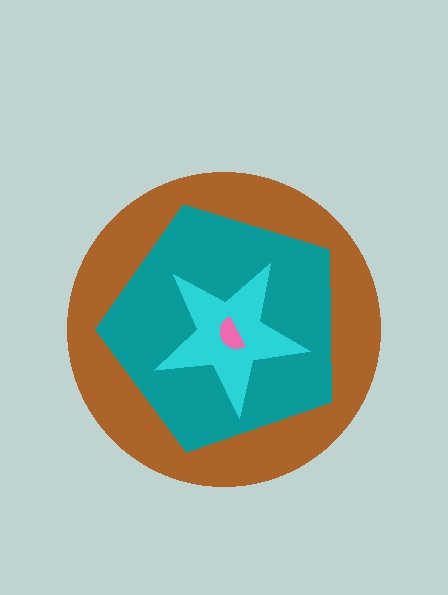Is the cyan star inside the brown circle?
Yes.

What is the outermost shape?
The brown circle.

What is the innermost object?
The pink semicircle.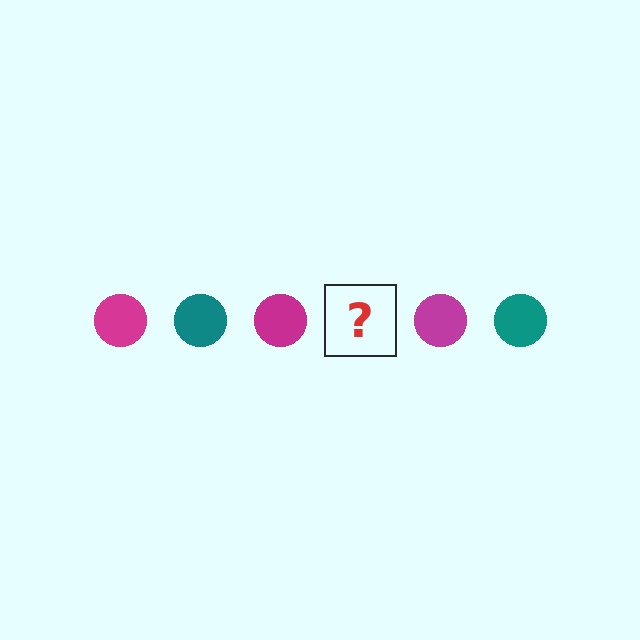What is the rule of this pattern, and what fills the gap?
The rule is that the pattern cycles through magenta, teal circles. The gap should be filled with a teal circle.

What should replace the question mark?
The question mark should be replaced with a teal circle.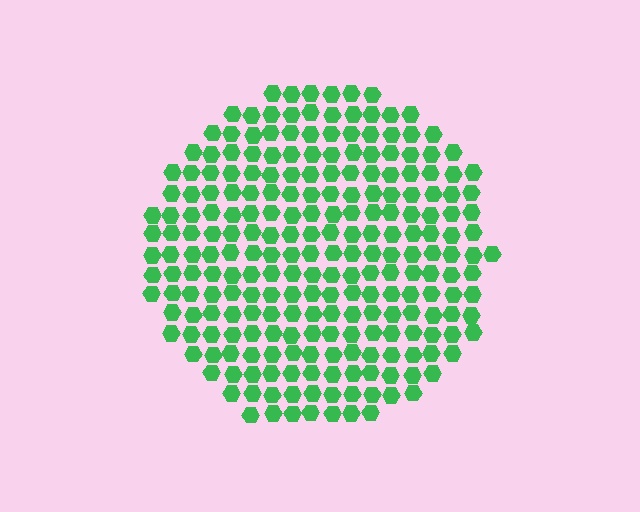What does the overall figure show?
The overall figure shows a circle.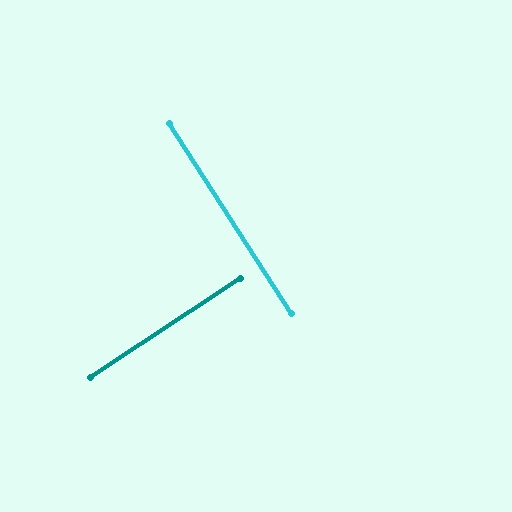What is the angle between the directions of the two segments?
Approximately 89 degrees.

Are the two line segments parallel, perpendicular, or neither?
Perpendicular — they meet at approximately 89°.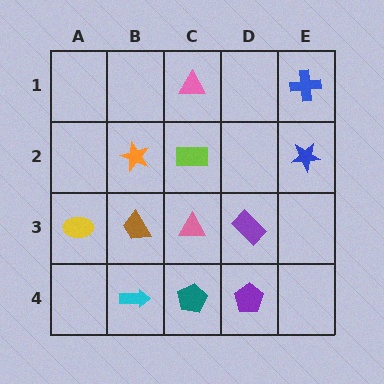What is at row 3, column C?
A pink triangle.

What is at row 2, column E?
A blue star.